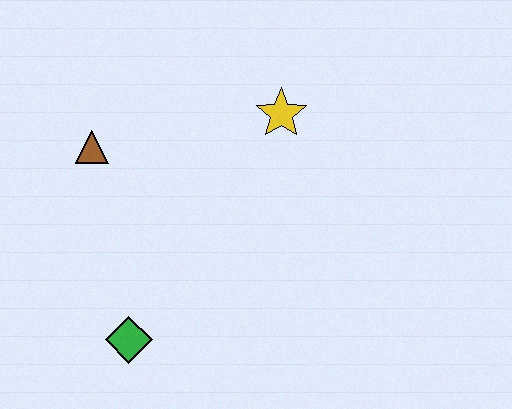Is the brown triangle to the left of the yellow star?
Yes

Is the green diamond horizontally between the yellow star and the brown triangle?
Yes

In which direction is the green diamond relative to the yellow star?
The green diamond is below the yellow star.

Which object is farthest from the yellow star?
The green diamond is farthest from the yellow star.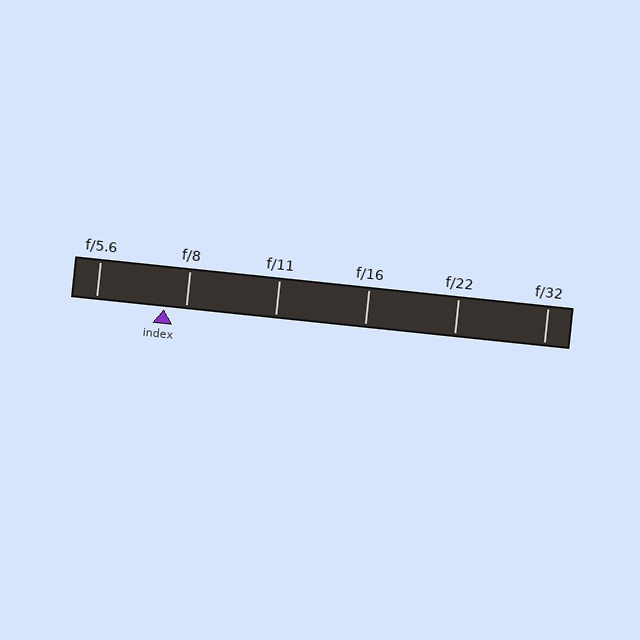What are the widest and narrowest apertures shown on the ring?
The widest aperture shown is f/5.6 and the narrowest is f/32.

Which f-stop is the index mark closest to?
The index mark is closest to f/8.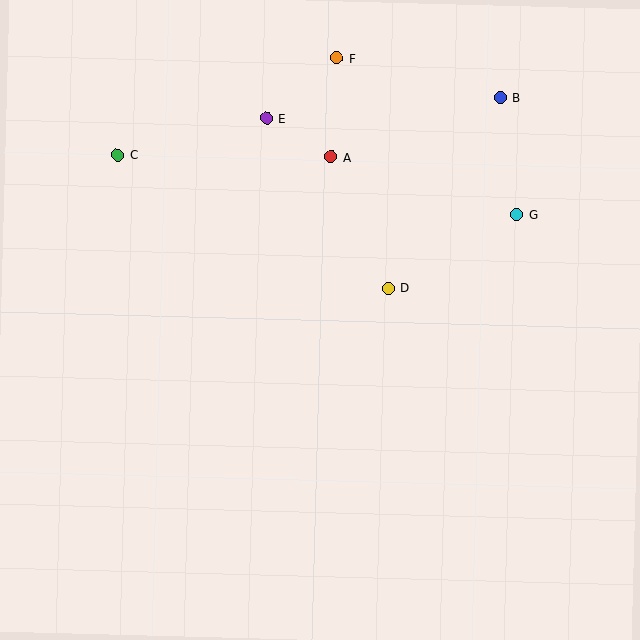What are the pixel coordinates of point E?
Point E is at (266, 118).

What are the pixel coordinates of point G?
Point G is at (517, 215).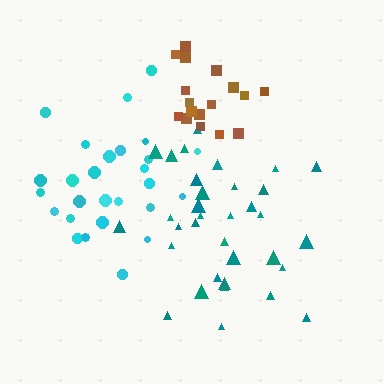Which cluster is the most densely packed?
Brown.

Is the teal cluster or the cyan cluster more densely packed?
Cyan.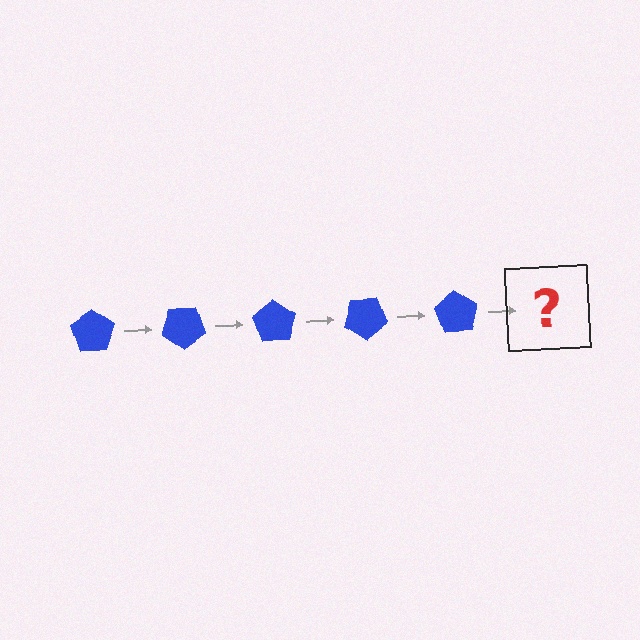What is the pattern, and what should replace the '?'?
The pattern is that the pentagon rotates 35 degrees each step. The '?' should be a blue pentagon rotated 175 degrees.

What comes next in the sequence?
The next element should be a blue pentagon rotated 175 degrees.